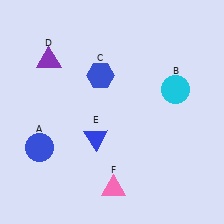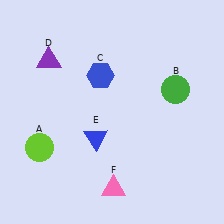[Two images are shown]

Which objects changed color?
A changed from blue to lime. B changed from cyan to green.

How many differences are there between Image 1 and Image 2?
There are 2 differences between the two images.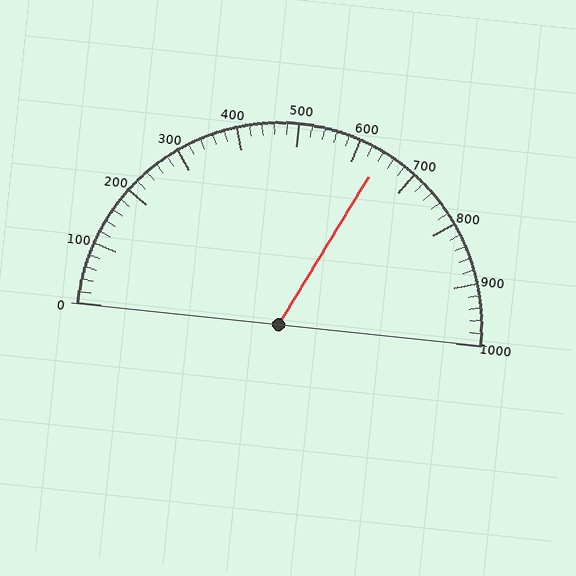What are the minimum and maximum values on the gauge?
The gauge ranges from 0 to 1000.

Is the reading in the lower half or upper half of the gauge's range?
The reading is in the upper half of the range (0 to 1000).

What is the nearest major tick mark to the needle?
The nearest major tick mark is 600.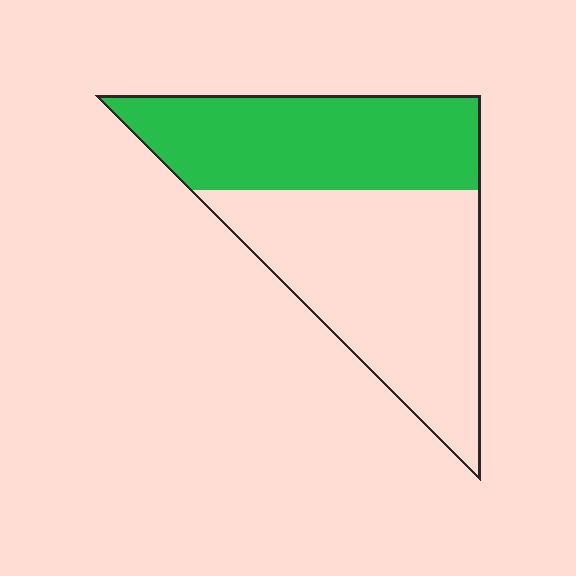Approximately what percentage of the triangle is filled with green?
Approximately 45%.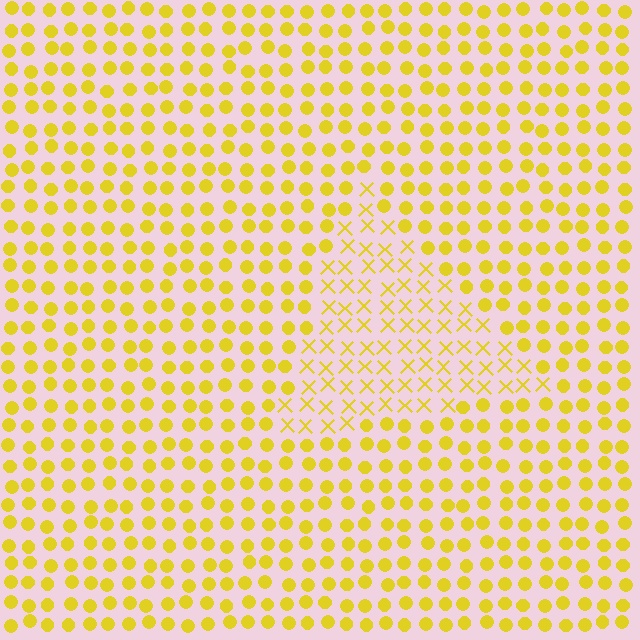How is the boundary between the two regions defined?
The boundary is defined by a change in element shape: X marks inside vs. circles outside. All elements share the same color and spacing.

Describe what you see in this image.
The image is filled with small yellow elements arranged in a uniform grid. A triangle-shaped region contains X marks, while the surrounding area contains circles. The boundary is defined purely by the change in element shape.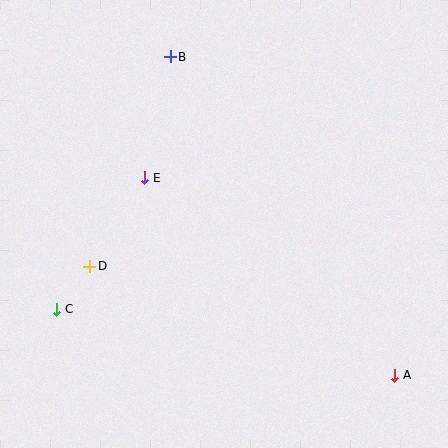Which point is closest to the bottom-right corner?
Point A is closest to the bottom-right corner.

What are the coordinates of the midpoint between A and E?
The midpoint between A and E is at (270, 277).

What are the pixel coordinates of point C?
Point C is at (57, 309).